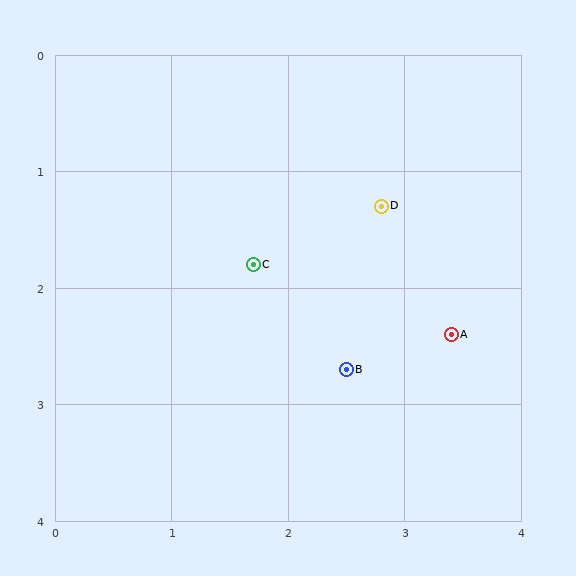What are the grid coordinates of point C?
Point C is at approximately (1.7, 1.8).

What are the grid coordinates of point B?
Point B is at approximately (2.5, 2.7).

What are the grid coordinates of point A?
Point A is at approximately (3.4, 2.4).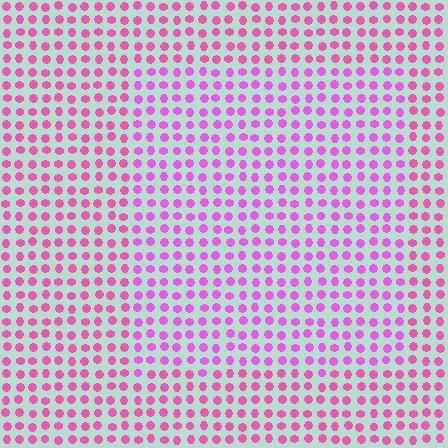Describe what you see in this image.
The image is filled with small pink elements in a uniform arrangement. A rectangle-shaped region is visible where the elements are tinted to a slightly different hue, forming a subtle color boundary.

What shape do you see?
I see a rectangle.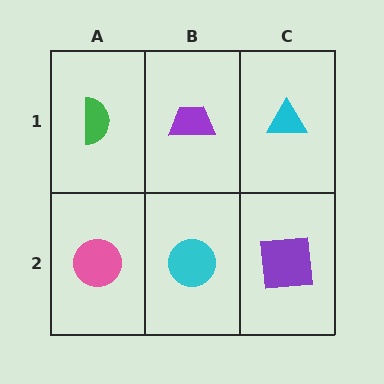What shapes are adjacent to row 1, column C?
A purple square (row 2, column C), a purple trapezoid (row 1, column B).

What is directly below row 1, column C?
A purple square.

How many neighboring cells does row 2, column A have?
2.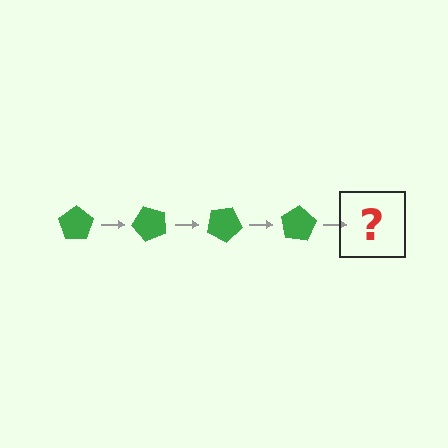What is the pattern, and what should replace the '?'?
The pattern is that the pentagon rotates 50 degrees each step. The '?' should be a green pentagon rotated 200 degrees.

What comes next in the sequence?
The next element should be a green pentagon rotated 200 degrees.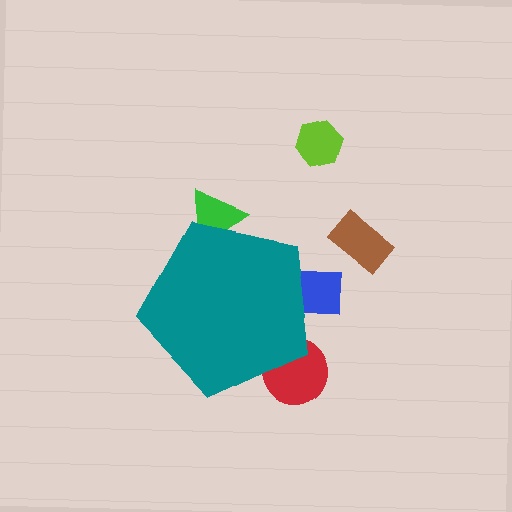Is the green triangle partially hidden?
Yes, the green triangle is partially hidden behind the teal pentagon.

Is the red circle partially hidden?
Yes, the red circle is partially hidden behind the teal pentagon.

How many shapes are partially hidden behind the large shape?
3 shapes are partially hidden.